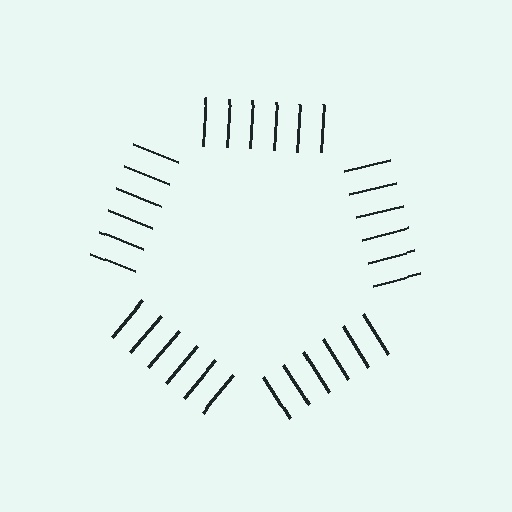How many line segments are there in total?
30 — 6 along each of the 5 edges.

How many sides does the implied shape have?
5 sides — the line-ends trace a pentagon.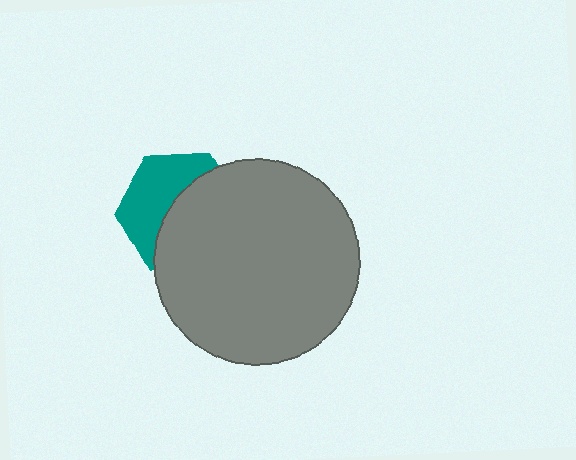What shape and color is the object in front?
The object in front is a gray circle.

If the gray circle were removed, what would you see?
You would see the complete teal hexagon.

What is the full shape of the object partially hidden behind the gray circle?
The partially hidden object is a teal hexagon.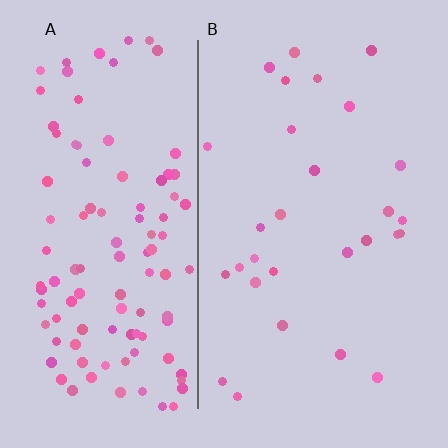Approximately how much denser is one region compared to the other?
Approximately 3.8× — region A over region B.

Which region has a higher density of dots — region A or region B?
A (the left).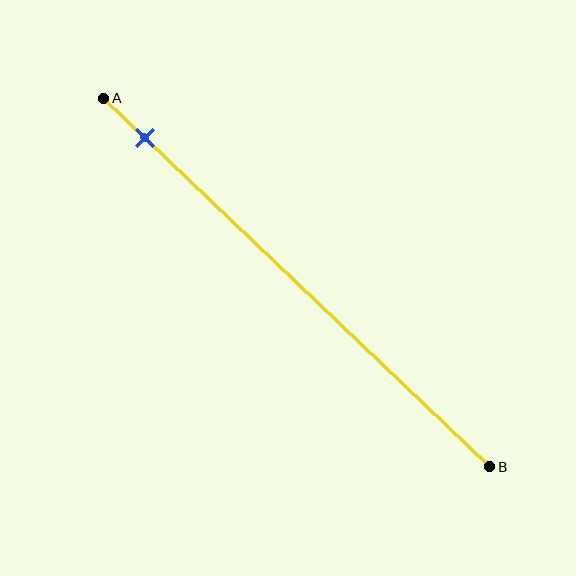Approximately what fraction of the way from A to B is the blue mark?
The blue mark is approximately 10% of the way from A to B.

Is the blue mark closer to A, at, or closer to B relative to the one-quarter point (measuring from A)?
The blue mark is closer to point A than the one-quarter point of segment AB.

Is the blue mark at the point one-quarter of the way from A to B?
No, the mark is at about 10% from A, not at the 25% one-quarter point.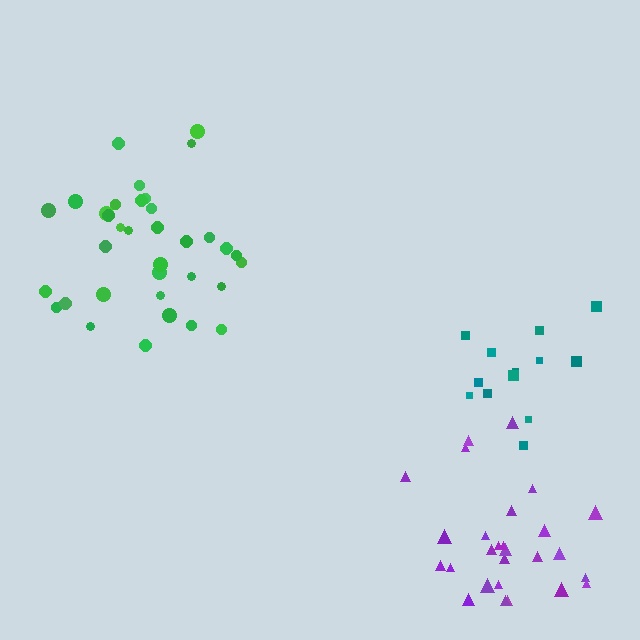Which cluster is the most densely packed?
Green.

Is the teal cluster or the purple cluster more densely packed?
Purple.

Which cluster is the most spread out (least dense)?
Teal.